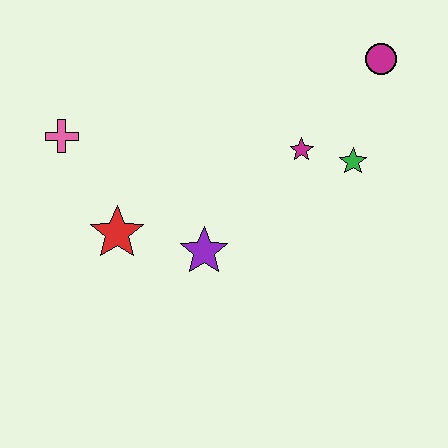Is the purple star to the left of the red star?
No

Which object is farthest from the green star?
The pink cross is farthest from the green star.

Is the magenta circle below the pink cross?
No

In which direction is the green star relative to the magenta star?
The green star is to the right of the magenta star.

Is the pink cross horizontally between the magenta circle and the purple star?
No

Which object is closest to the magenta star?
The green star is closest to the magenta star.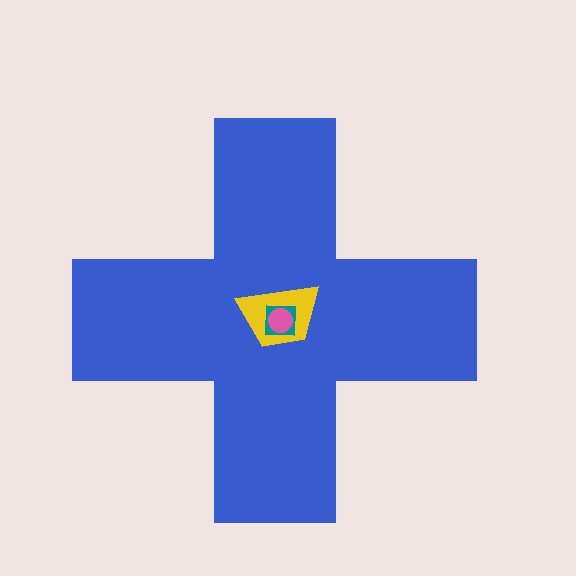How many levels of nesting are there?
4.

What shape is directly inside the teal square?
The pink circle.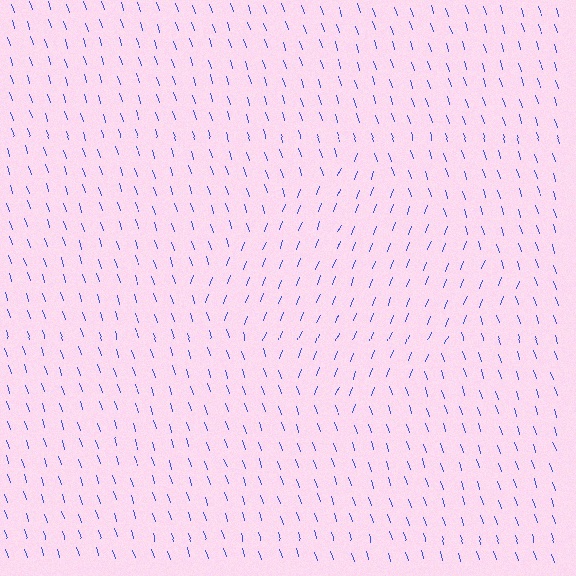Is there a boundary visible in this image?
Yes, there is a texture boundary formed by a change in line orientation.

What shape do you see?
I see a diamond.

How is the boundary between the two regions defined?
The boundary is defined purely by a change in line orientation (approximately 39 degrees difference). All lines are the same color and thickness.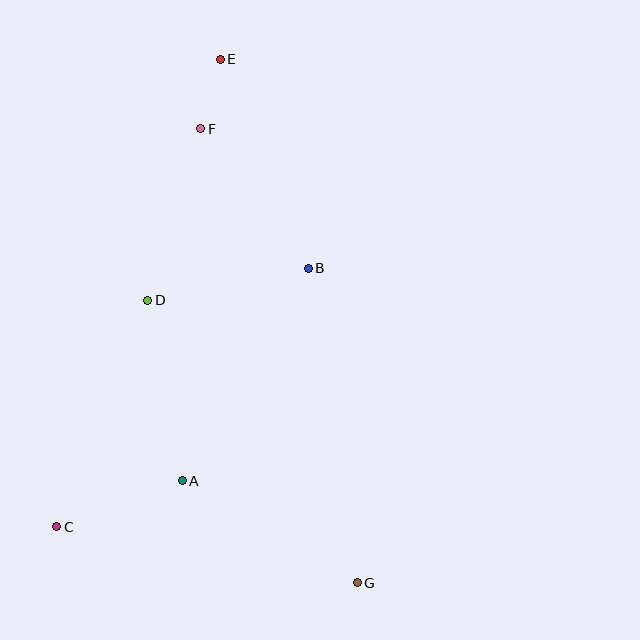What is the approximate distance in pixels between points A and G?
The distance between A and G is approximately 203 pixels.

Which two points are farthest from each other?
Points E and G are farthest from each other.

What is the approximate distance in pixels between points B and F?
The distance between B and F is approximately 176 pixels.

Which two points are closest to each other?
Points E and F are closest to each other.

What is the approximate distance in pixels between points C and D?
The distance between C and D is approximately 244 pixels.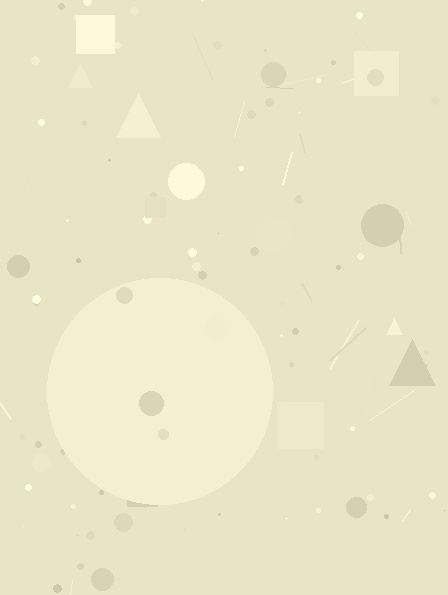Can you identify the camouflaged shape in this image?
The camouflaged shape is a circle.